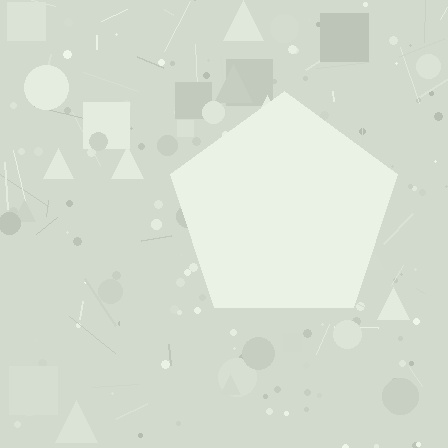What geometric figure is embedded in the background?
A pentagon is embedded in the background.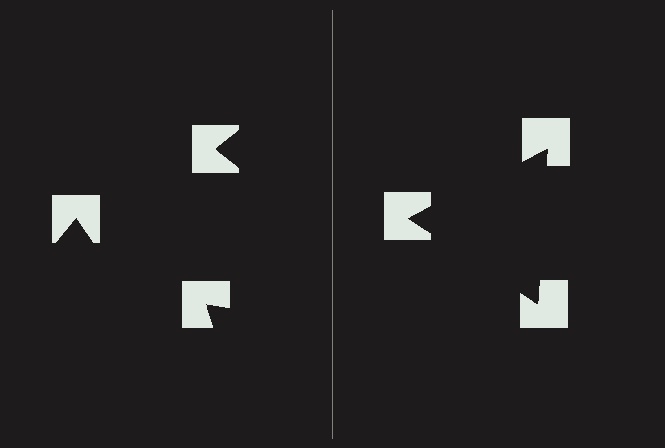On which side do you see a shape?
An illusory triangle appears on the right side. On the left side the wedge cuts are rotated, so no coherent shape forms.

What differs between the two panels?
The notched squares are positioned identically on both sides; only the wedge orientations differ. On the right they align to a triangle; on the left they are misaligned.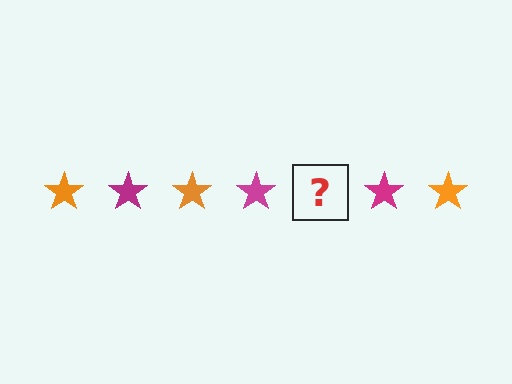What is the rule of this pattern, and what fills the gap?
The rule is that the pattern cycles through orange, magenta stars. The gap should be filled with an orange star.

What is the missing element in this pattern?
The missing element is an orange star.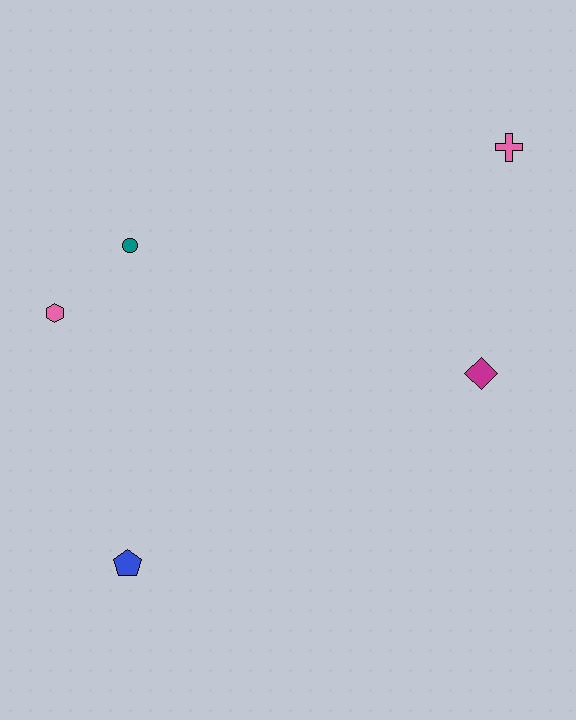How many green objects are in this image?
There are no green objects.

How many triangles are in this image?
There are no triangles.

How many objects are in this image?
There are 5 objects.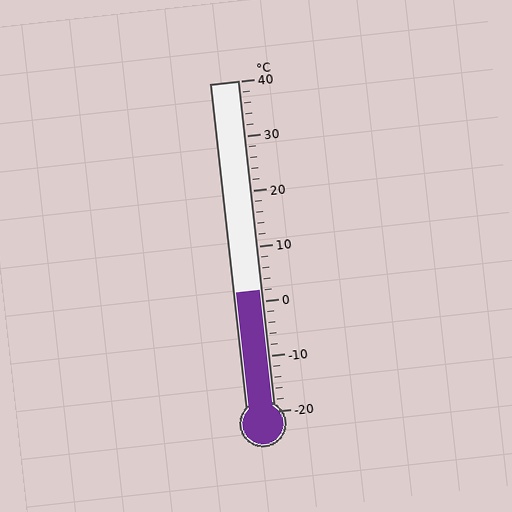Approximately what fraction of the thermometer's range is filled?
The thermometer is filled to approximately 35% of its range.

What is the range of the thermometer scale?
The thermometer scale ranges from -20°C to 40°C.